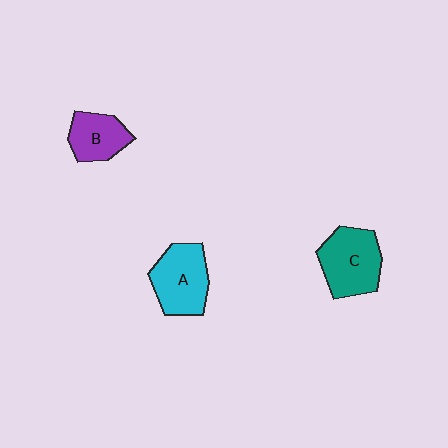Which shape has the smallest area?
Shape B (purple).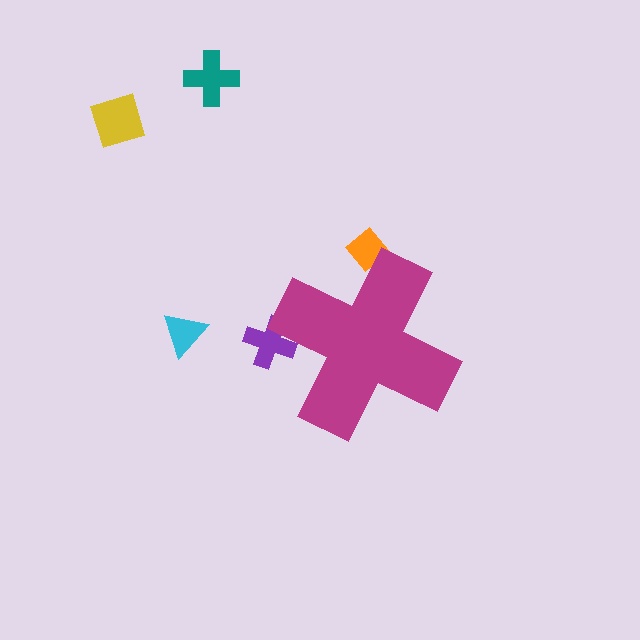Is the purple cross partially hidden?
Yes, the purple cross is partially hidden behind the magenta cross.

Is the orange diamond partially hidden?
Yes, the orange diamond is partially hidden behind the magenta cross.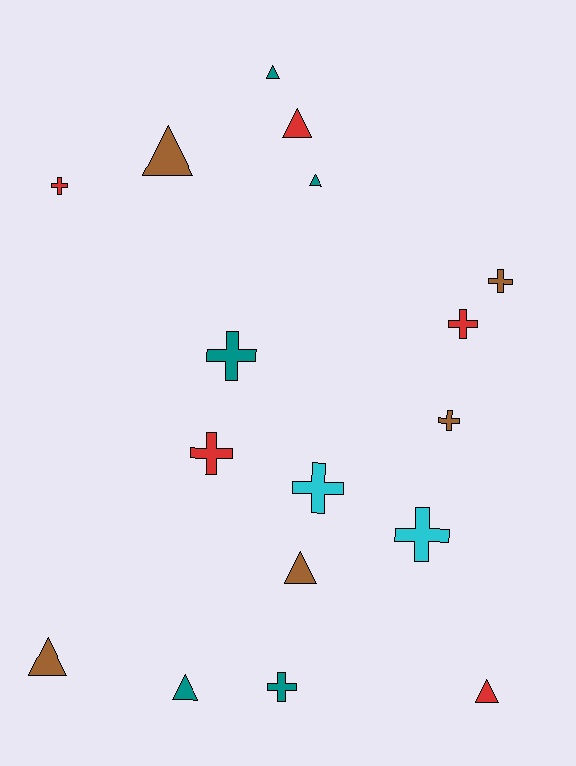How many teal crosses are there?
There are 2 teal crosses.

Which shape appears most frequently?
Cross, with 9 objects.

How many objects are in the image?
There are 17 objects.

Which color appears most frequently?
Red, with 5 objects.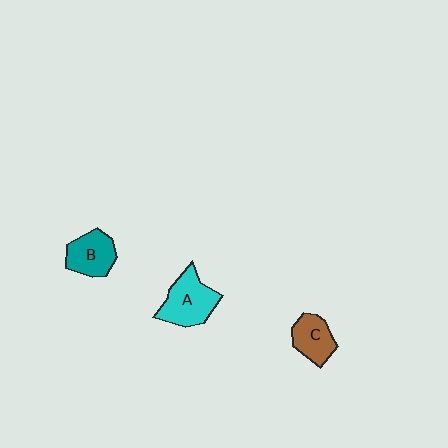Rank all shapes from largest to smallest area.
From largest to smallest: A (cyan), B (teal), C (brown).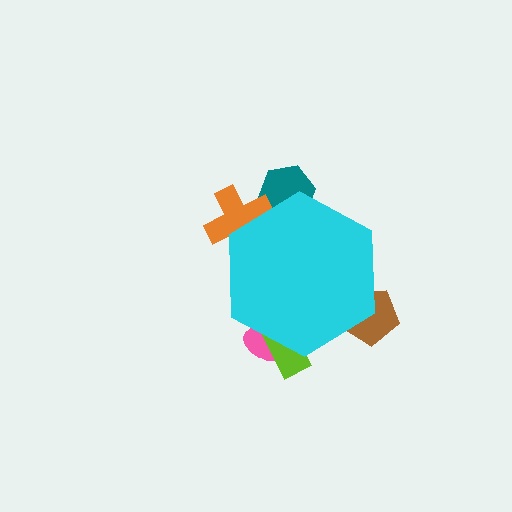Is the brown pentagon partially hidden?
Yes, the brown pentagon is partially hidden behind the cyan hexagon.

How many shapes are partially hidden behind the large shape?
5 shapes are partially hidden.